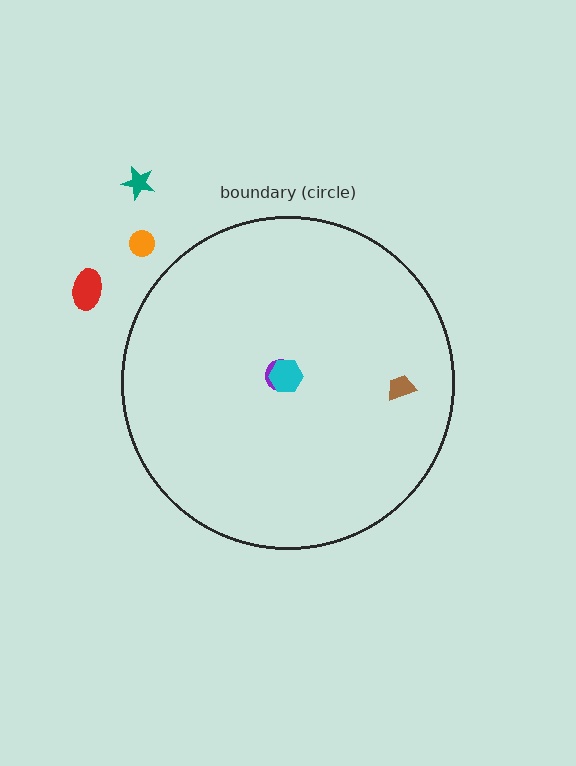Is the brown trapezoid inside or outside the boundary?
Inside.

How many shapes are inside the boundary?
3 inside, 3 outside.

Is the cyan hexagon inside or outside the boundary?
Inside.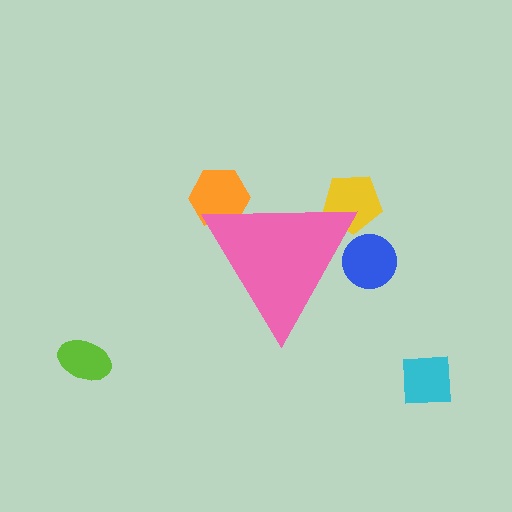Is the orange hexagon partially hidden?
Yes, the orange hexagon is partially hidden behind the pink triangle.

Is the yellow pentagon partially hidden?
Yes, the yellow pentagon is partially hidden behind the pink triangle.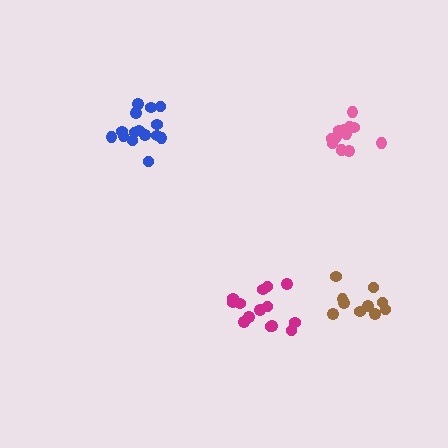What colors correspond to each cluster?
The clusters are colored: blue, pink, brown, magenta.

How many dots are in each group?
Group 1: 16 dots, Group 2: 13 dots, Group 3: 10 dots, Group 4: 14 dots (53 total).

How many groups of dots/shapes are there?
There are 4 groups.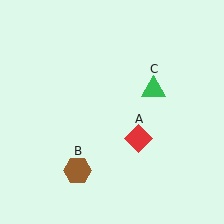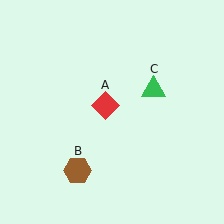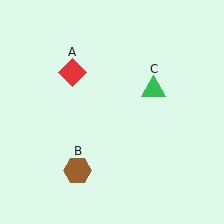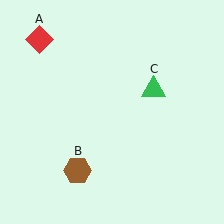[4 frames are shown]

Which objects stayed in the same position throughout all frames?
Brown hexagon (object B) and green triangle (object C) remained stationary.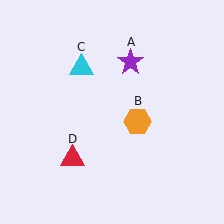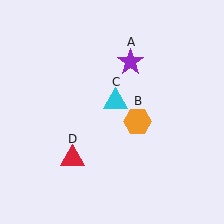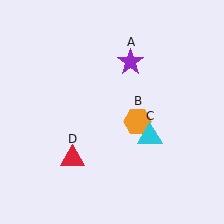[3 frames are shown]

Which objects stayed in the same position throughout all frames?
Purple star (object A) and orange hexagon (object B) and red triangle (object D) remained stationary.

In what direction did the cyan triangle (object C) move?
The cyan triangle (object C) moved down and to the right.